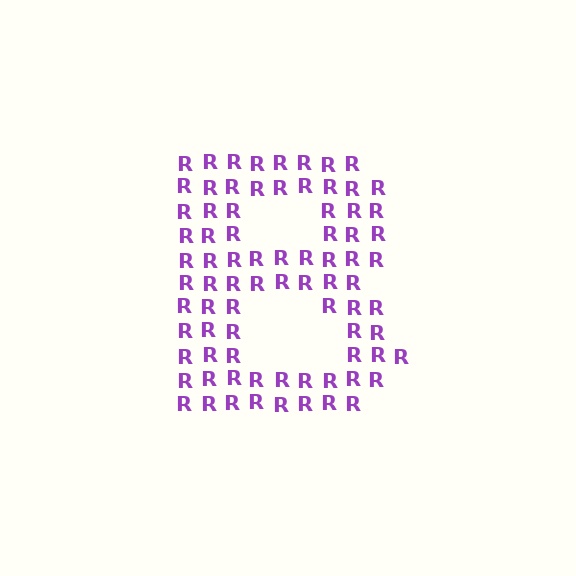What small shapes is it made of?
It is made of small letter R's.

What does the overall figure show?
The overall figure shows the letter B.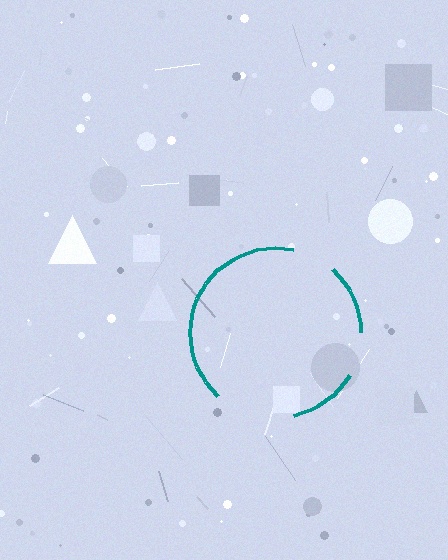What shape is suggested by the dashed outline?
The dashed outline suggests a circle.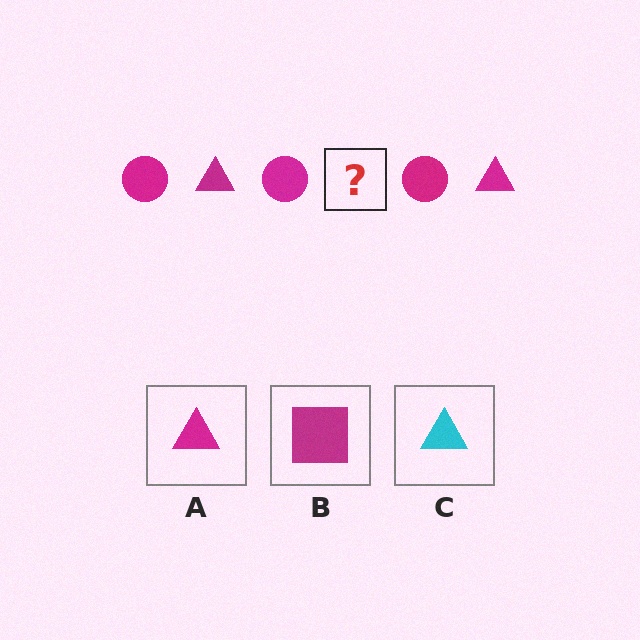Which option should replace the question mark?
Option A.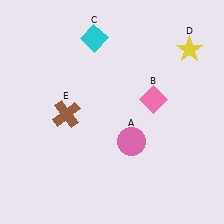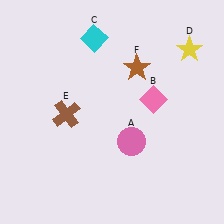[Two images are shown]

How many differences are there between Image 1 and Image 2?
There is 1 difference between the two images.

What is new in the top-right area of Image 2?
A brown star (F) was added in the top-right area of Image 2.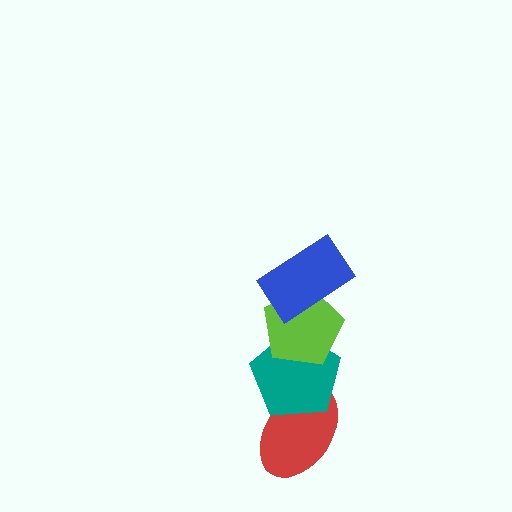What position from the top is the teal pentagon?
The teal pentagon is 3rd from the top.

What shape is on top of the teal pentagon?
The lime pentagon is on top of the teal pentagon.